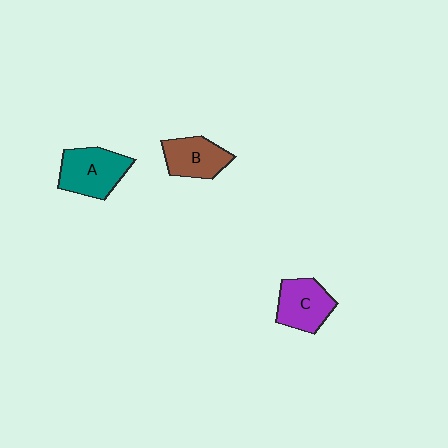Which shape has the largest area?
Shape A (teal).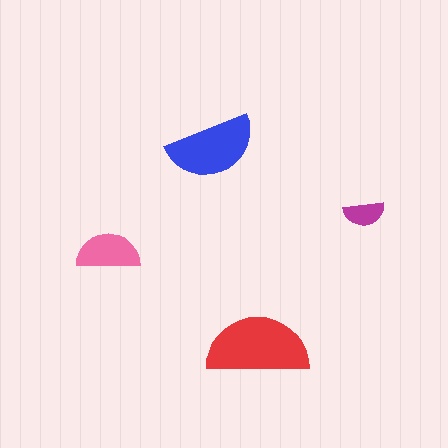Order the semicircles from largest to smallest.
the red one, the blue one, the pink one, the magenta one.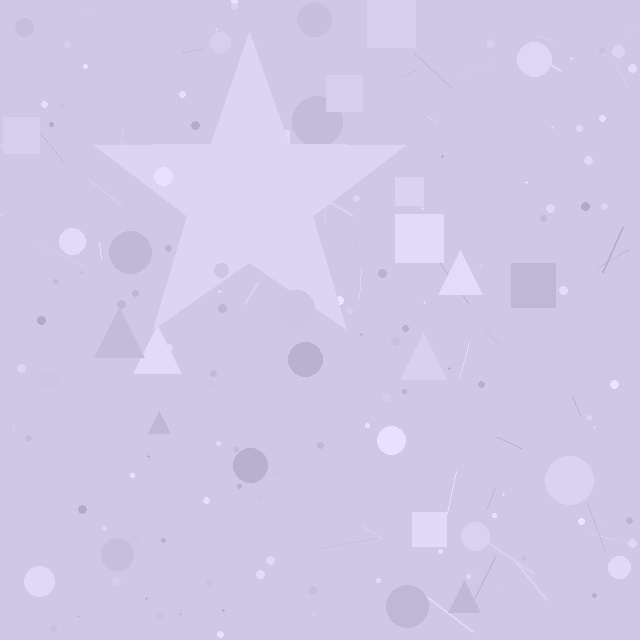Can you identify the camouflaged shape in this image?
The camouflaged shape is a star.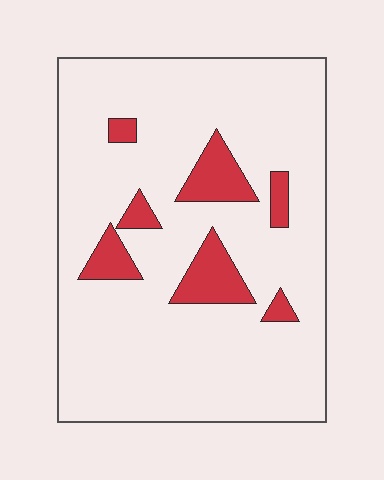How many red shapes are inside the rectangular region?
7.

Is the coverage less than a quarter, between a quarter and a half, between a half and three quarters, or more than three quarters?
Less than a quarter.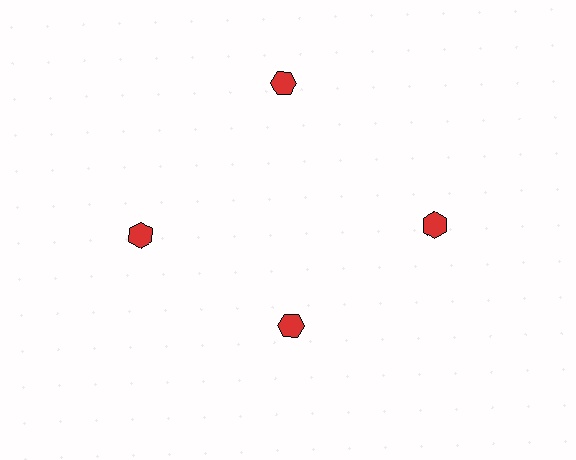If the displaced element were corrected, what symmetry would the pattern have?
It would have 4-fold rotational symmetry — the pattern would map onto itself every 90 degrees.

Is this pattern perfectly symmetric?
No. The 4 red hexagons are arranged in a ring, but one element near the 6 o'clock position is pulled inward toward the center, breaking the 4-fold rotational symmetry.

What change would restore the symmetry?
The symmetry would be restored by moving it outward, back onto the ring so that all 4 hexagons sit at equal angles and equal distance from the center.